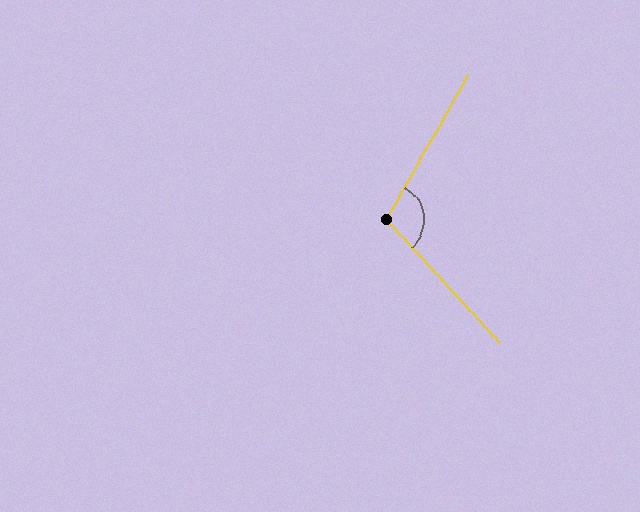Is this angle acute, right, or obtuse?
It is obtuse.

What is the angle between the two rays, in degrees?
Approximately 108 degrees.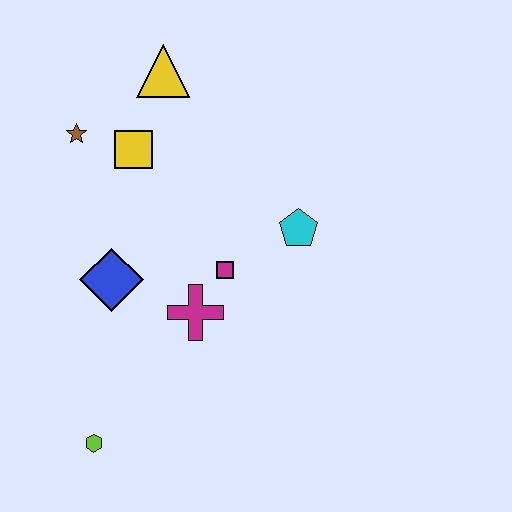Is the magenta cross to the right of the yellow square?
Yes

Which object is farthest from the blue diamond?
The yellow triangle is farthest from the blue diamond.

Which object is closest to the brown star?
The yellow square is closest to the brown star.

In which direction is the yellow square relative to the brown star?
The yellow square is to the right of the brown star.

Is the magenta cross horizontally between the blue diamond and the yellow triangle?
No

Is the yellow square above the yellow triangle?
No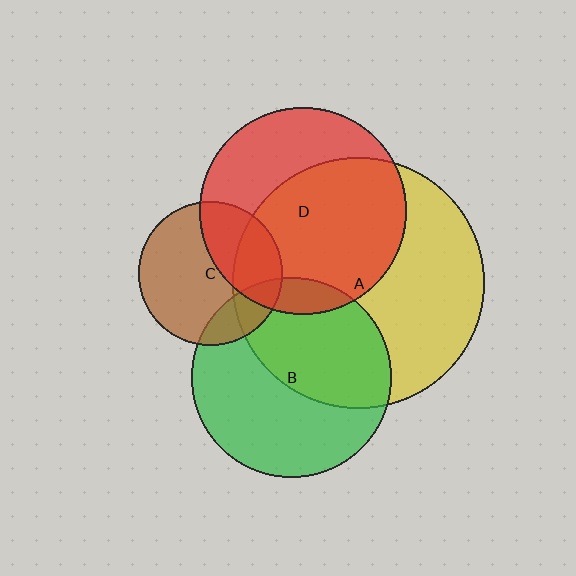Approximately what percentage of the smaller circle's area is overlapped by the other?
Approximately 10%.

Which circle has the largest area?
Circle A (yellow).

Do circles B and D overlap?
Yes.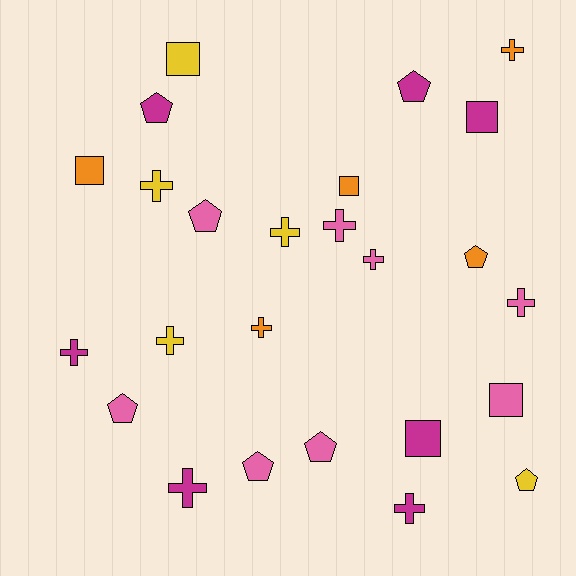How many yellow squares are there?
There is 1 yellow square.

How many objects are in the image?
There are 25 objects.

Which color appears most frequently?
Pink, with 8 objects.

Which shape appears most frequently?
Cross, with 11 objects.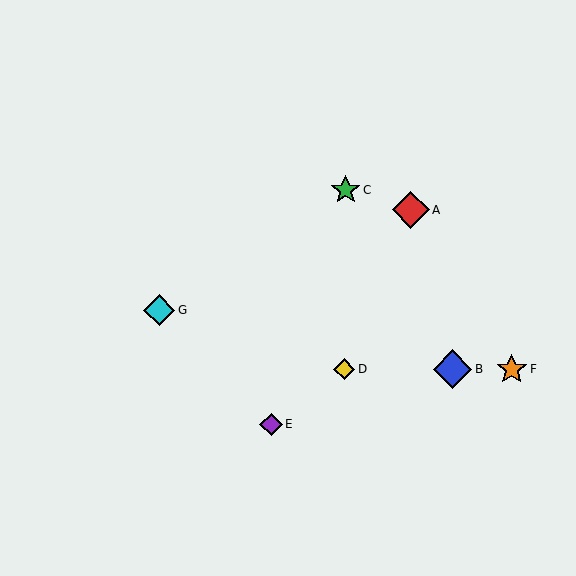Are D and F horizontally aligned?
Yes, both are at y≈369.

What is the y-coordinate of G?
Object G is at y≈310.